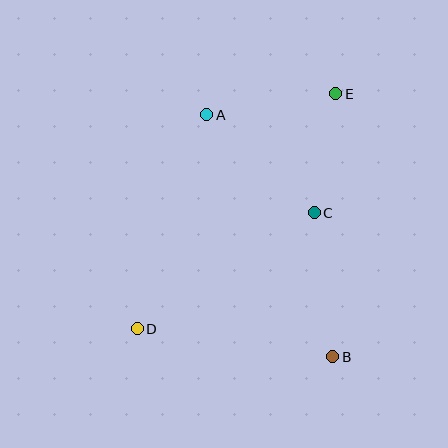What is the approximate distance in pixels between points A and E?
The distance between A and E is approximately 131 pixels.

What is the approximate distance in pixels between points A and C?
The distance between A and C is approximately 146 pixels.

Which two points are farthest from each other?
Points D and E are farthest from each other.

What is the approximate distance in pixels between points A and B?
The distance between A and B is approximately 273 pixels.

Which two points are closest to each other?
Points C and E are closest to each other.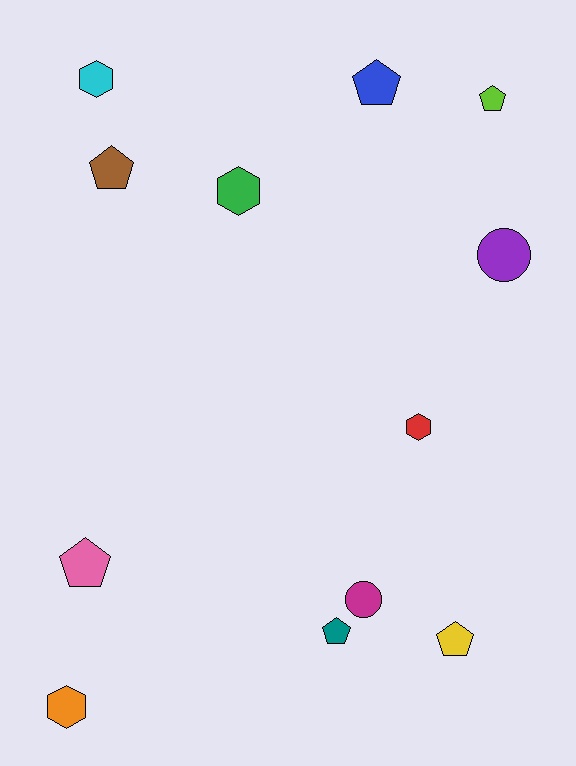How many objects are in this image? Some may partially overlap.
There are 12 objects.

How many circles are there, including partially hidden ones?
There are 2 circles.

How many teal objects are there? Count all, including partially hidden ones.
There is 1 teal object.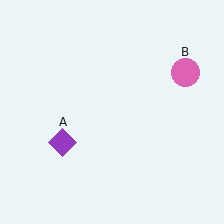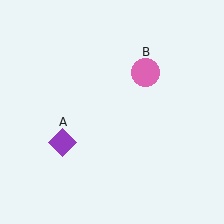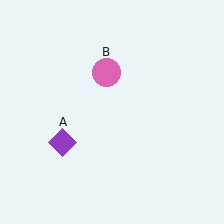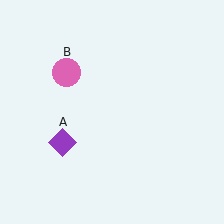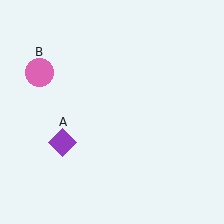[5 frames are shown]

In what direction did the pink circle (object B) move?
The pink circle (object B) moved left.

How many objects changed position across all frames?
1 object changed position: pink circle (object B).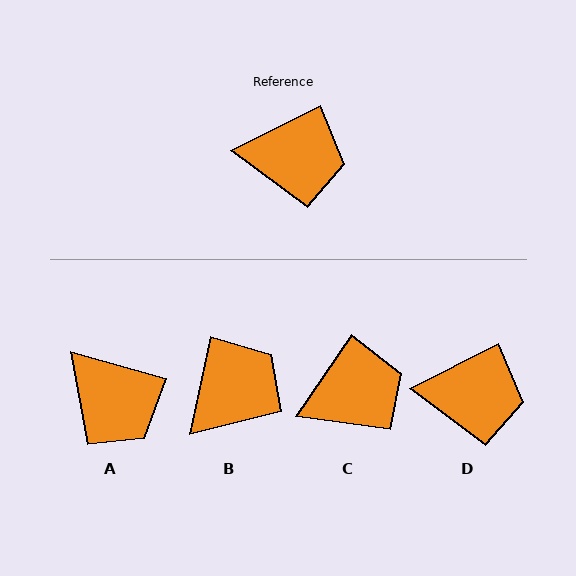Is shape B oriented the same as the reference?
No, it is off by about 51 degrees.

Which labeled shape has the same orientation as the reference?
D.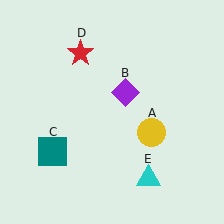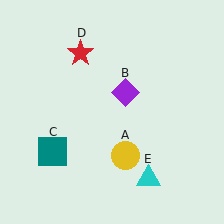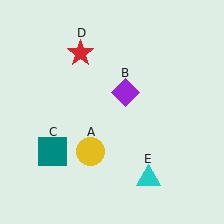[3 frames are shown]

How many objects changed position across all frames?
1 object changed position: yellow circle (object A).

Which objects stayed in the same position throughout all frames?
Purple diamond (object B) and teal square (object C) and red star (object D) and cyan triangle (object E) remained stationary.